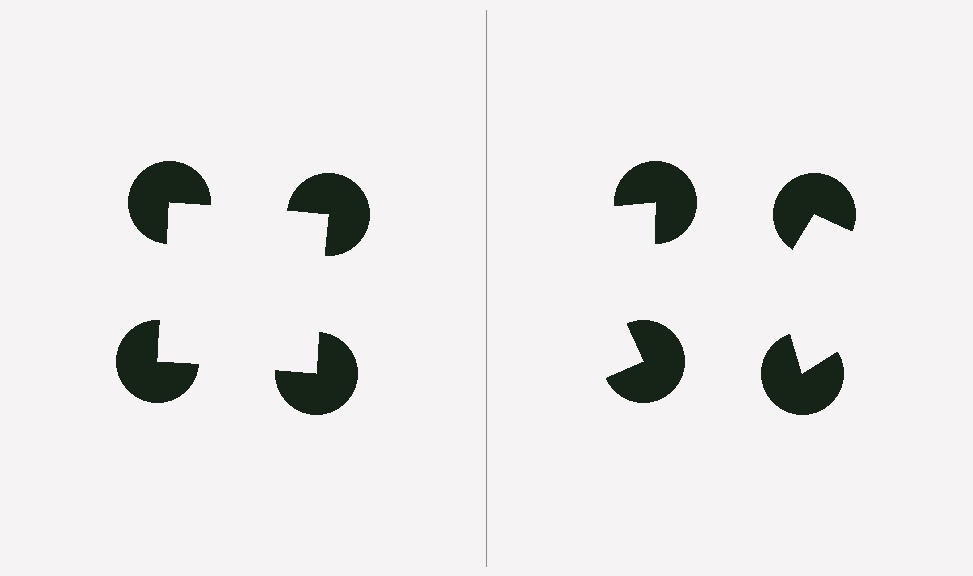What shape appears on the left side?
An illusory square.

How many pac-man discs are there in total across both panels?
8 — 4 on each side.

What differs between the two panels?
The pac-man discs are positioned identically on both sides; only the wedge orientations differ. On the left they align to a square; on the right they are misaligned.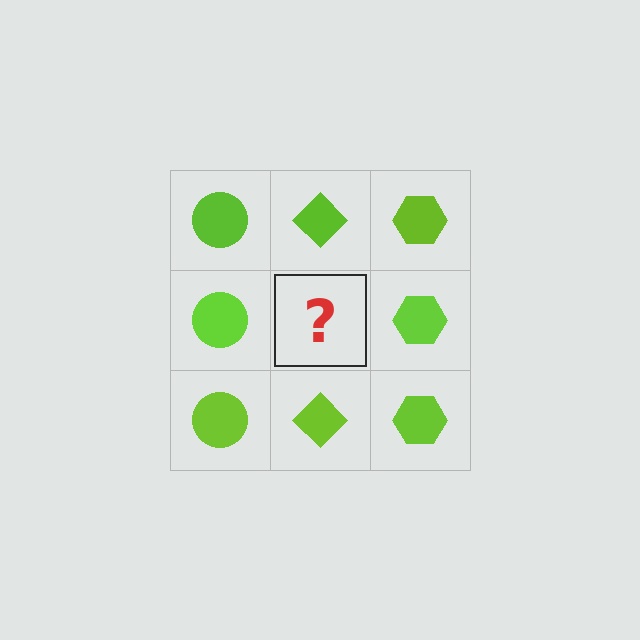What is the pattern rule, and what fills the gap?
The rule is that each column has a consistent shape. The gap should be filled with a lime diamond.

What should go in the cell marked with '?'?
The missing cell should contain a lime diamond.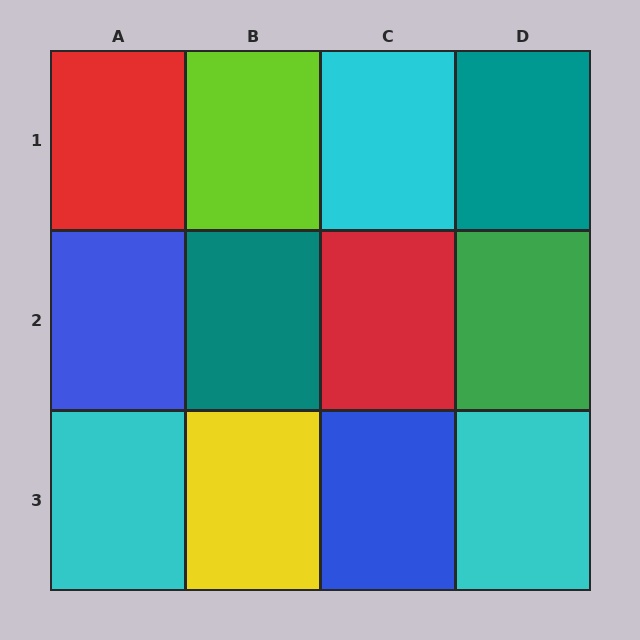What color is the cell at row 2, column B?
Teal.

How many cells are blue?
2 cells are blue.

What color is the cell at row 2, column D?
Green.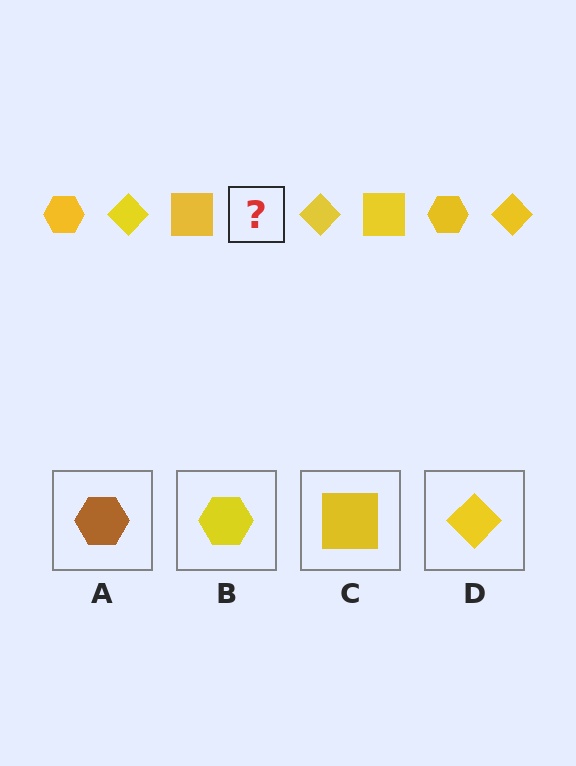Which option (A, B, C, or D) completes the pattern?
B.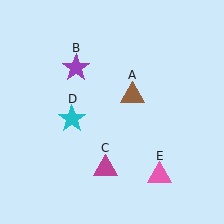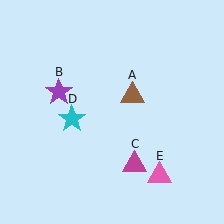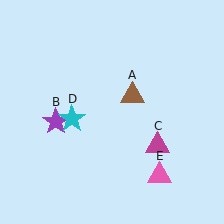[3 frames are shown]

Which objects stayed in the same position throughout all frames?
Brown triangle (object A) and cyan star (object D) and pink triangle (object E) remained stationary.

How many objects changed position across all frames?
2 objects changed position: purple star (object B), magenta triangle (object C).